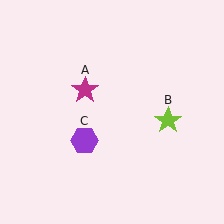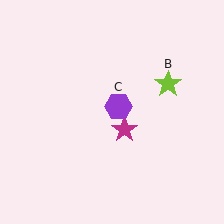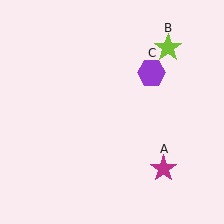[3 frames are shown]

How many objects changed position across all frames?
3 objects changed position: magenta star (object A), lime star (object B), purple hexagon (object C).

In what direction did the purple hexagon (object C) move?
The purple hexagon (object C) moved up and to the right.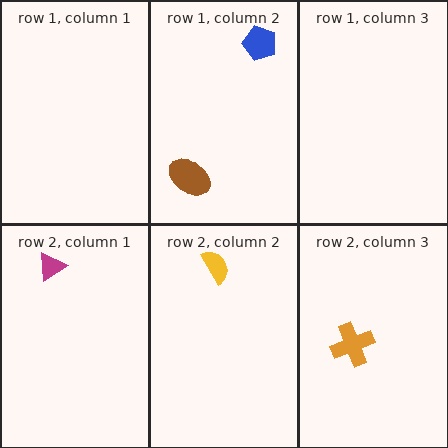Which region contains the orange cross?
The row 2, column 3 region.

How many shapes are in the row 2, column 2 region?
1.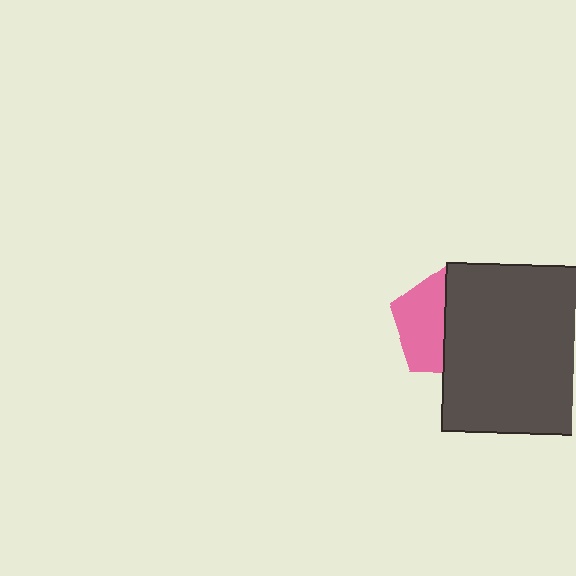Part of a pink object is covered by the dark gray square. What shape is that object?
It is a pentagon.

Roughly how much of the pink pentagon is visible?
About half of it is visible (roughly 47%).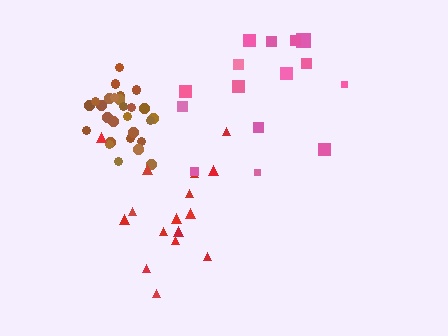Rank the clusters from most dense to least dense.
brown, red, pink.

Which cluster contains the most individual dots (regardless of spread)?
Brown (29).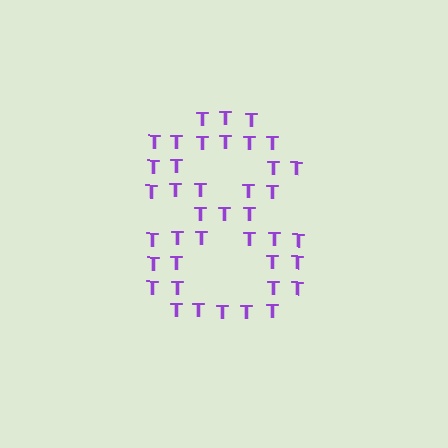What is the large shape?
The large shape is the digit 8.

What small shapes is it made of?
It is made of small letter T's.